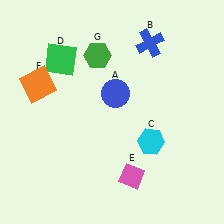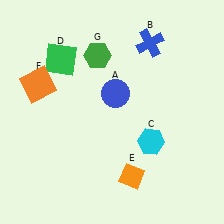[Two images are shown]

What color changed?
The diamond (E) changed from pink in Image 1 to orange in Image 2.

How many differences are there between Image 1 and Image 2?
There is 1 difference between the two images.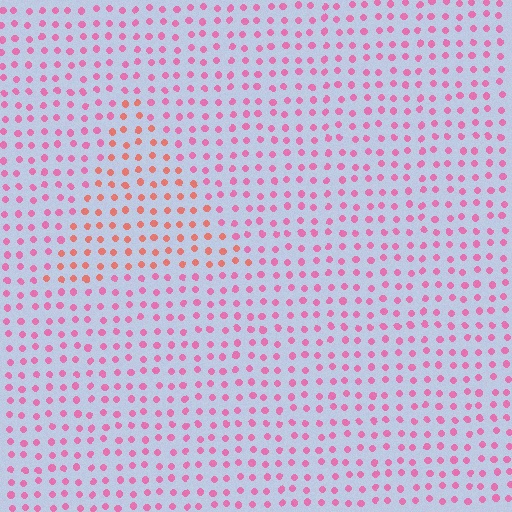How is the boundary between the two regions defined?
The boundary is defined purely by a slight shift in hue (about 36 degrees). Spacing, size, and orientation are identical on both sides.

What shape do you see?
I see a triangle.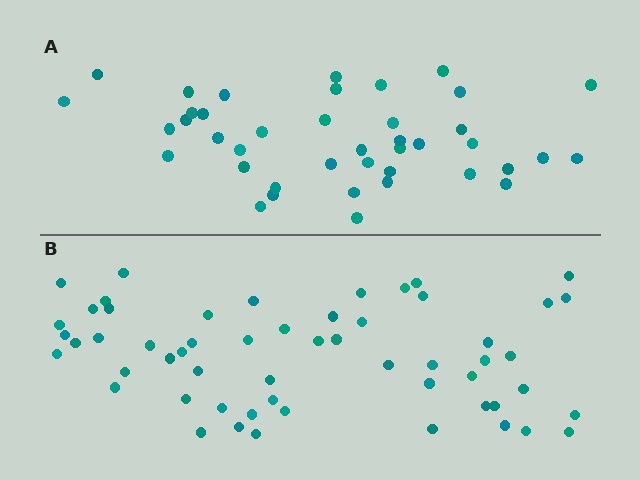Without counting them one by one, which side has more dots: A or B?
Region B (the bottom region) has more dots.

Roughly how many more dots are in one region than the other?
Region B has approximately 15 more dots than region A.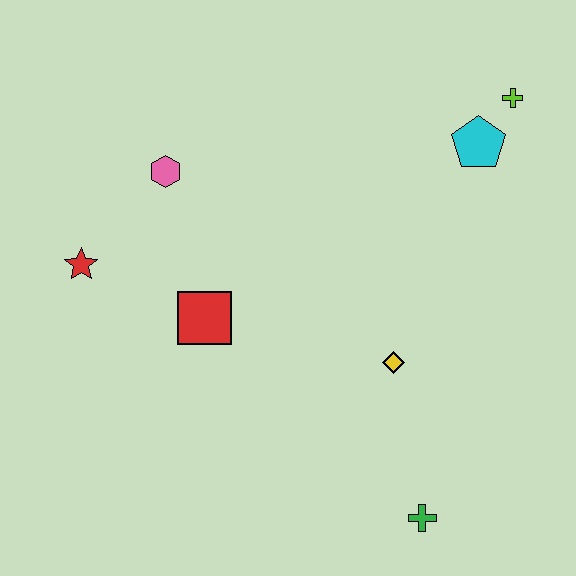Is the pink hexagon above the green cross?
Yes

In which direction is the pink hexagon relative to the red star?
The pink hexagon is above the red star.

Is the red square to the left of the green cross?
Yes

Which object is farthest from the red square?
The lime cross is farthest from the red square.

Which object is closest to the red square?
The red star is closest to the red square.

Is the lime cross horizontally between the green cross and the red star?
No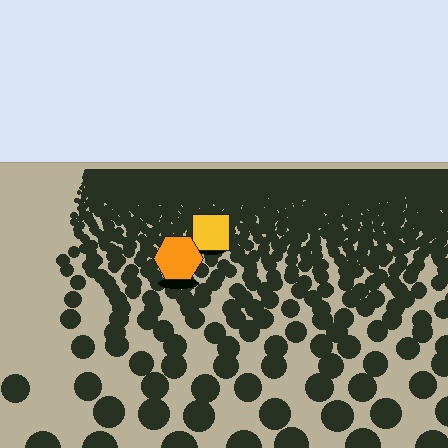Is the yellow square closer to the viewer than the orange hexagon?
No. The orange hexagon is closer — you can tell from the texture gradient: the ground texture is coarser near it.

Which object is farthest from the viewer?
The yellow square is farthest from the viewer. It appears smaller and the ground texture around it is denser.